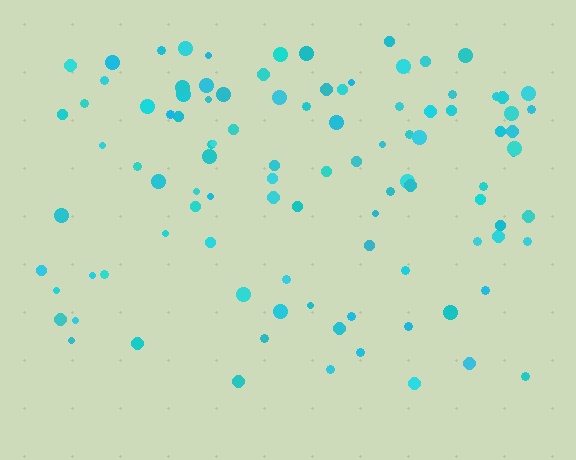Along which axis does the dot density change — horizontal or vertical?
Vertical.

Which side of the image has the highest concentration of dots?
The top.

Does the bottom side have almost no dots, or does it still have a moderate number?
Still a moderate number, just noticeably fewer than the top.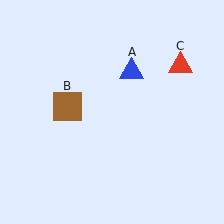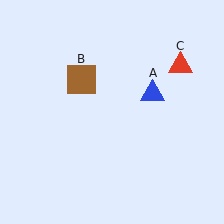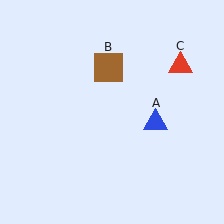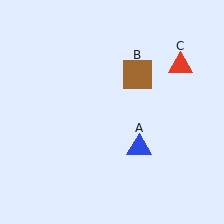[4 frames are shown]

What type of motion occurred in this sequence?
The blue triangle (object A), brown square (object B) rotated clockwise around the center of the scene.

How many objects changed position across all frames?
2 objects changed position: blue triangle (object A), brown square (object B).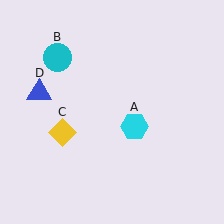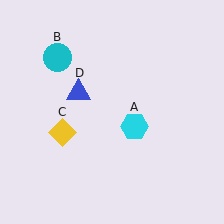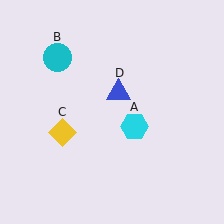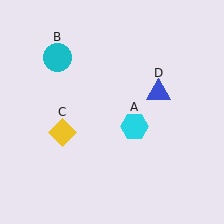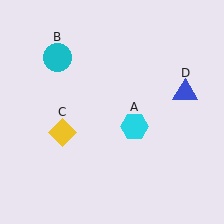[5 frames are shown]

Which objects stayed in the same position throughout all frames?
Cyan hexagon (object A) and cyan circle (object B) and yellow diamond (object C) remained stationary.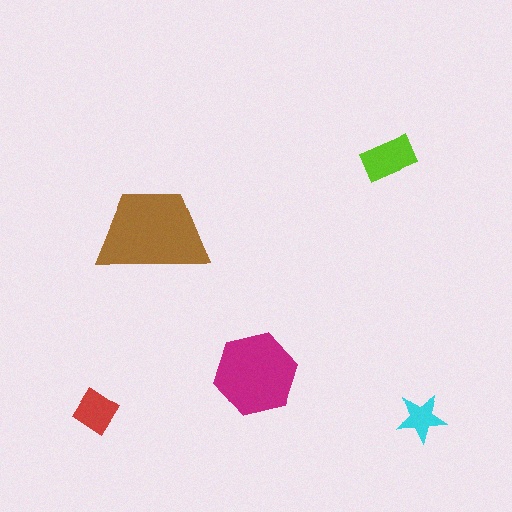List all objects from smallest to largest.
The cyan star, the red diamond, the lime rectangle, the magenta hexagon, the brown trapezoid.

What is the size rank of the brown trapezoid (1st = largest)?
1st.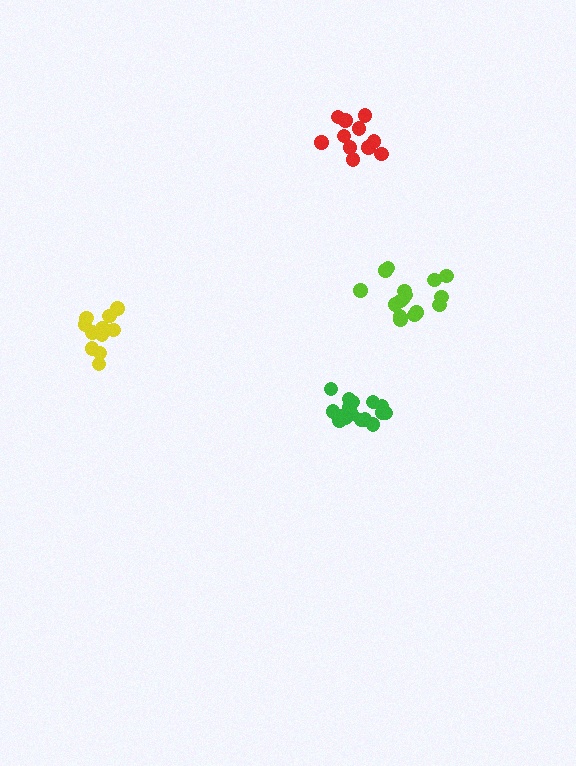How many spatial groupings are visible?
There are 4 spatial groupings.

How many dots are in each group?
Group 1: 11 dots, Group 2: 16 dots, Group 3: 11 dots, Group 4: 17 dots (55 total).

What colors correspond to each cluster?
The clusters are colored: red, lime, yellow, green.